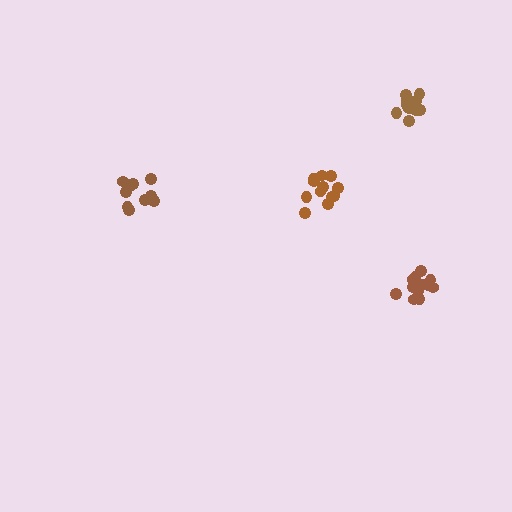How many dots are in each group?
Group 1: 12 dots, Group 2: 11 dots, Group 3: 10 dots, Group 4: 14 dots (47 total).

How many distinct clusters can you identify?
There are 4 distinct clusters.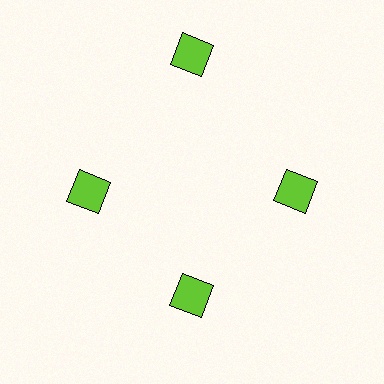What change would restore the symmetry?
The symmetry would be restored by moving it inward, back onto the ring so that all 4 squares sit at equal angles and equal distance from the center.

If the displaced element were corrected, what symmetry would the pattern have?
It would have 4-fold rotational symmetry — the pattern would map onto itself every 90 degrees.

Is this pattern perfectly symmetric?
No. The 4 lime squares are arranged in a ring, but one element near the 12 o'clock position is pushed outward from the center, breaking the 4-fold rotational symmetry.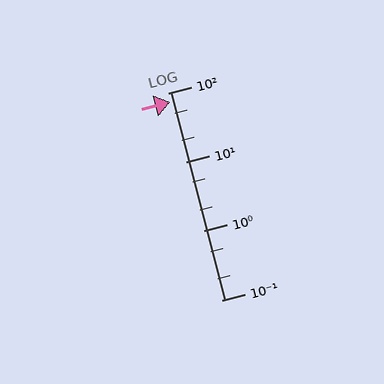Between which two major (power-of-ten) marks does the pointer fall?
The pointer is between 10 and 100.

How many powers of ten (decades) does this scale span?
The scale spans 3 decades, from 0.1 to 100.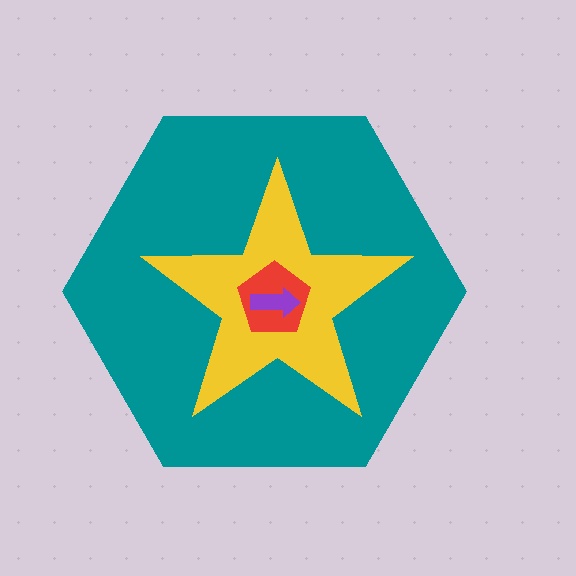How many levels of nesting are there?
4.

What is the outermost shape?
The teal hexagon.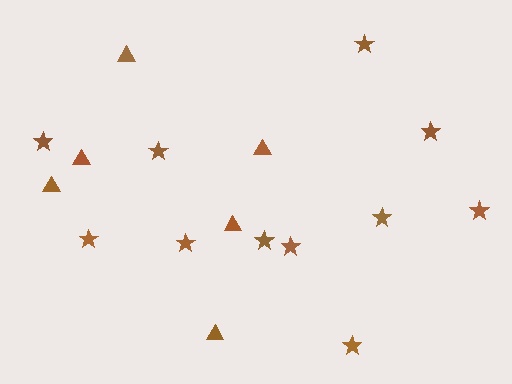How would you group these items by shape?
There are 2 groups: one group of triangles (6) and one group of stars (11).